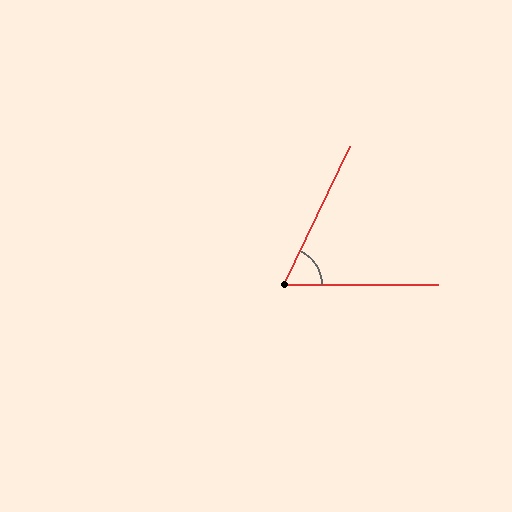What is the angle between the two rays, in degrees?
Approximately 65 degrees.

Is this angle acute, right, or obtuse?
It is acute.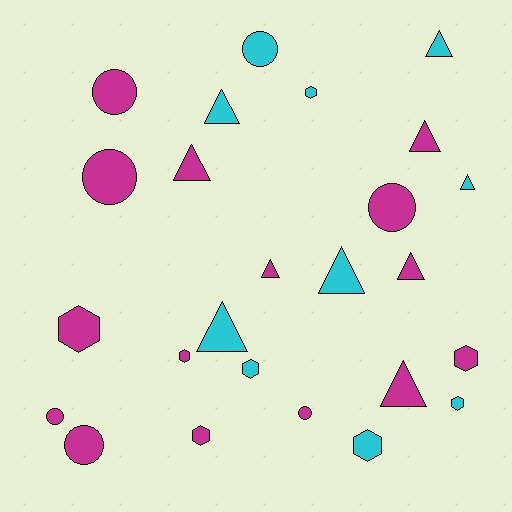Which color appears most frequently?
Magenta, with 15 objects.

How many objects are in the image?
There are 25 objects.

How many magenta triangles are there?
There are 5 magenta triangles.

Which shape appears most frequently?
Triangle, with 10 objects.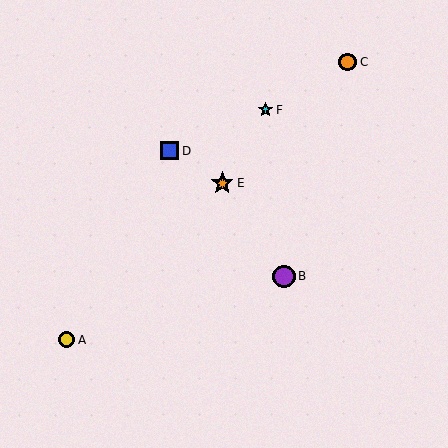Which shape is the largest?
The orange star (labeled E) is the largest.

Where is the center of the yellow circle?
The center of the yellow circle is at (66, 340).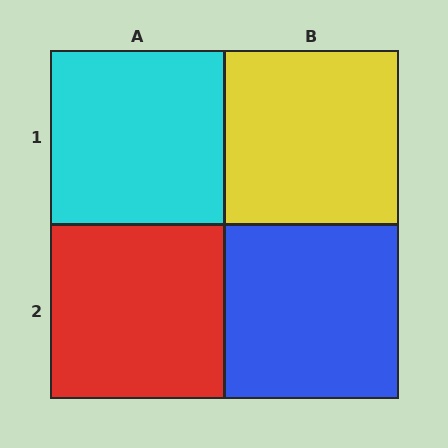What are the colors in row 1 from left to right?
Cyan, yellow.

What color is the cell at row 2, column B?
Blue.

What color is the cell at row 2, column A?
Red.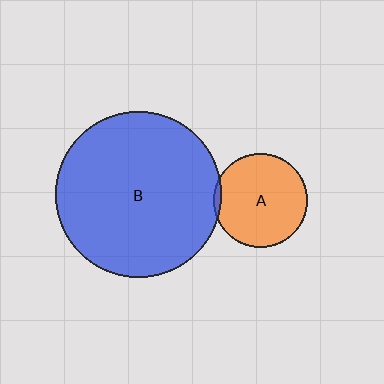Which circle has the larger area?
Circle B (blue).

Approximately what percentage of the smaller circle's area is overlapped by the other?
Approximately 5%.